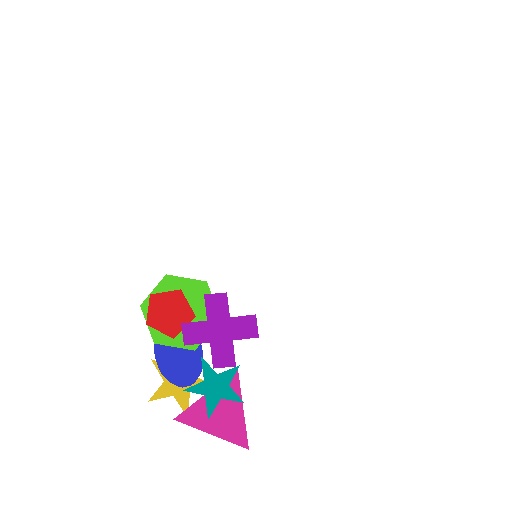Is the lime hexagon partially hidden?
Yes, it is partially covered by another shape.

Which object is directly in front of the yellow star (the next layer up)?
The blue ellipse is directly in front of the yellow star.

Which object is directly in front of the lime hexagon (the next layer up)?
The red pentagon is directly in front of the lime hexagon.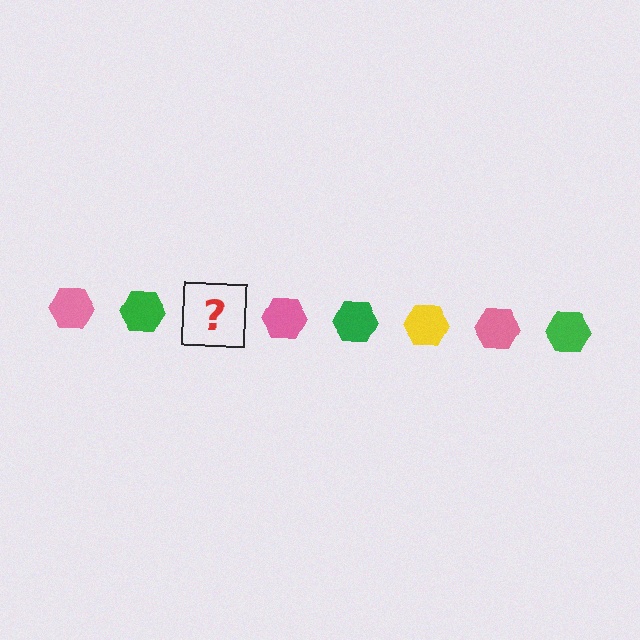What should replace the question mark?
The question mark should be replaced with a yellow hexagon.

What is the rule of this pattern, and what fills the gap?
The rule is that the pattern cycles through pink, green, yellow hexagons. The gap should be filled with a yellow hexagon.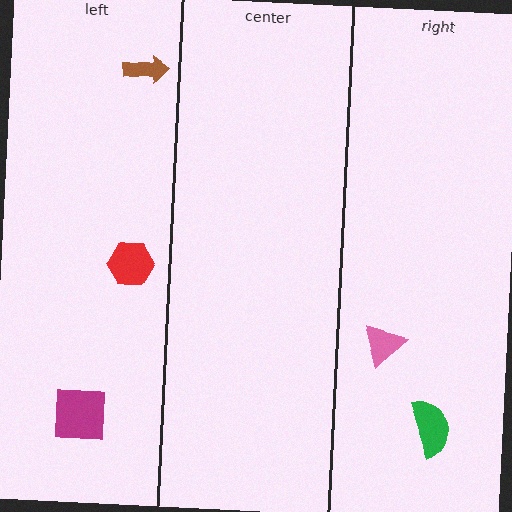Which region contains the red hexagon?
The left region.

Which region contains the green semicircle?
The right region.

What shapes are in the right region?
The green semicircle, the pink triangle.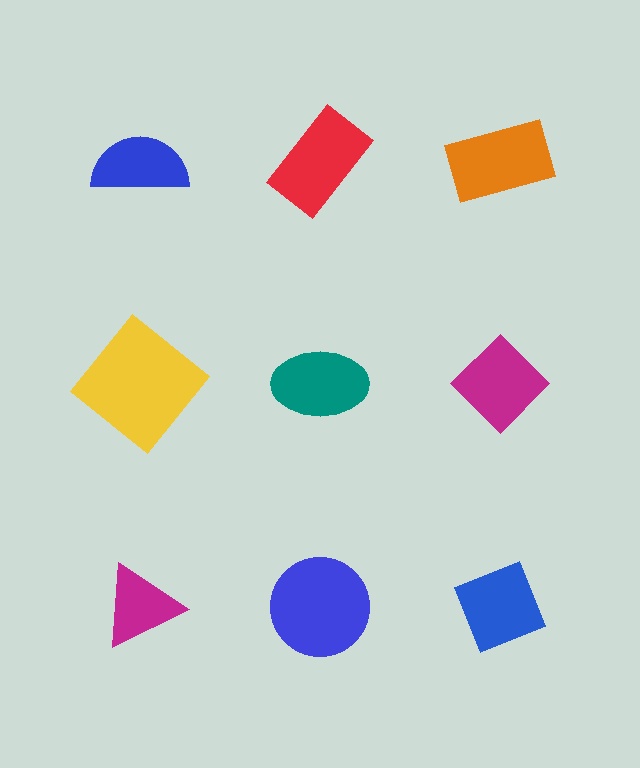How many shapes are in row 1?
3 shapes.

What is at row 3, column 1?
A magenta triangle.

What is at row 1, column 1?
A blue semicircle.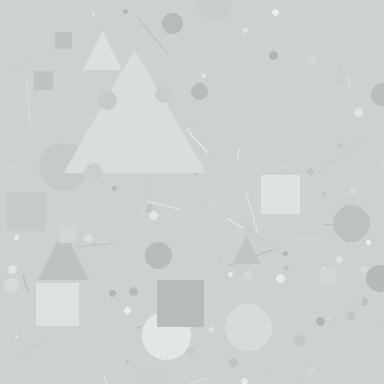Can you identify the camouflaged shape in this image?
The camouflaged shape is a triangle.